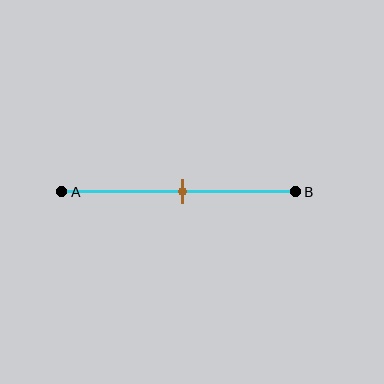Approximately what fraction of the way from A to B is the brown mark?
The brown mark is approximately 50% of the way from A to B.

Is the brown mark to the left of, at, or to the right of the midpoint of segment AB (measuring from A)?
The brown mark is approximately at the midpoint of segment AB.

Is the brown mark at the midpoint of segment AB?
Yes, the mark is approximately at the midpoint.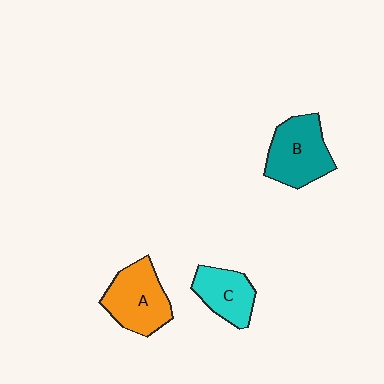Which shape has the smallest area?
Shape C (cyan).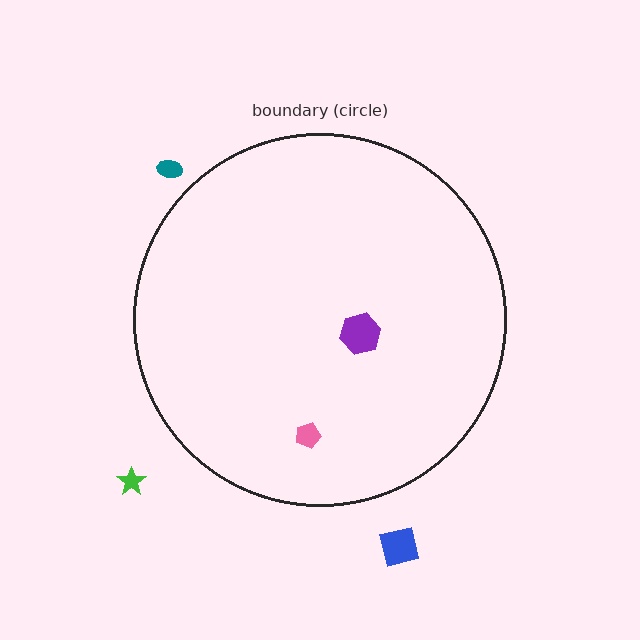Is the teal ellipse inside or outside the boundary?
Outside.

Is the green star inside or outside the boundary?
Outside.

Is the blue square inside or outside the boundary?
Outside.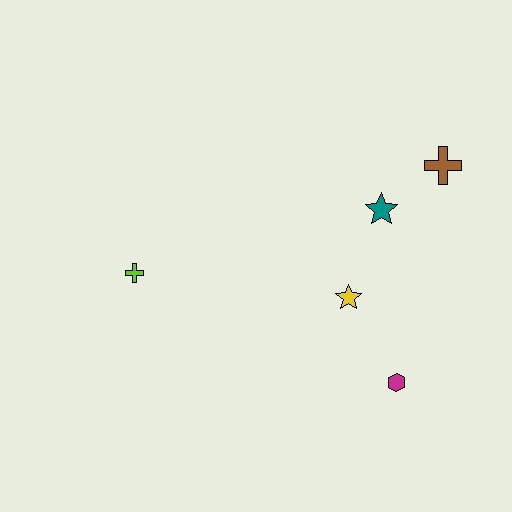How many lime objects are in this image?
There is 1 lime object.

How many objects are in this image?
There are 5 objects.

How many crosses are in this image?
There are 2 crosses.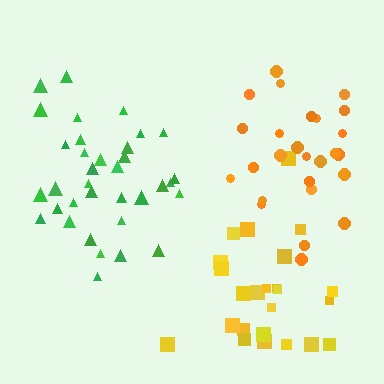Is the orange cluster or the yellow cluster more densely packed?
Orange.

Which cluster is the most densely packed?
Green.